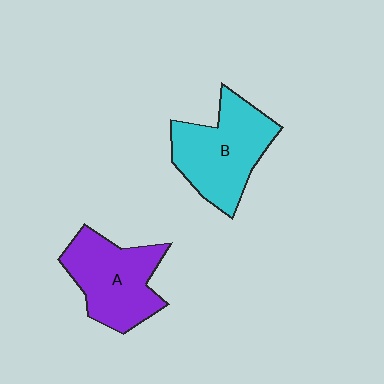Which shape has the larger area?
Shape B (cyan).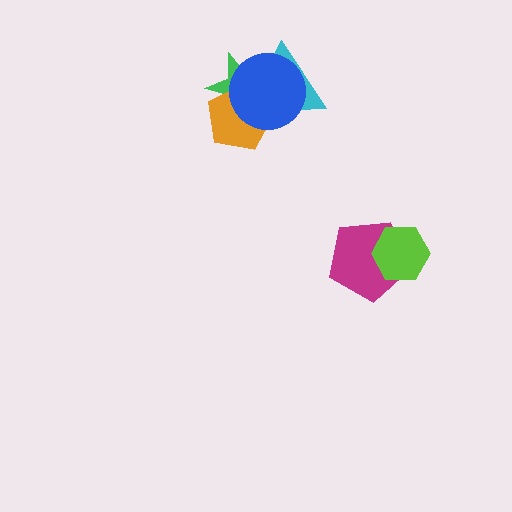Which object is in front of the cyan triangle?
The blue circle is in front of the cyan triangle.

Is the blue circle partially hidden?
No, no other shape covers it.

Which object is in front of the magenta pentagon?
The lime hexagon is in front of the magenta pentagon.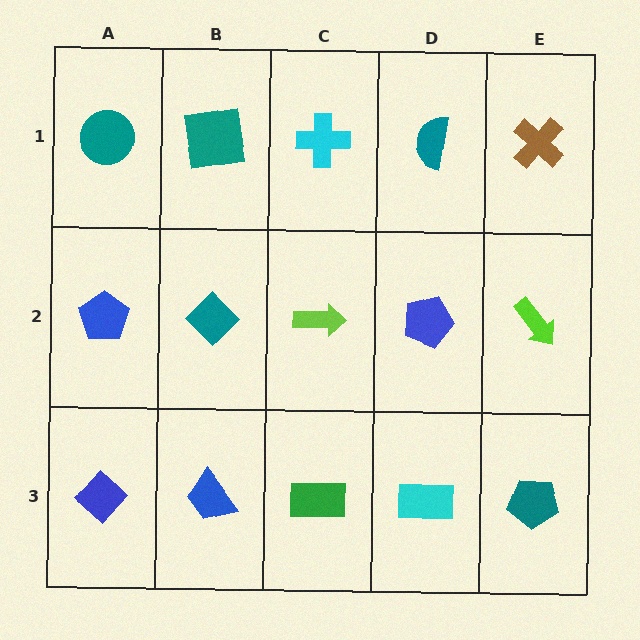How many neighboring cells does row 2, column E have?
3.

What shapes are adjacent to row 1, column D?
A blue pentagon (row 2, column D), a cyan cross (row 1, column C), a brown cross (row 1, column E).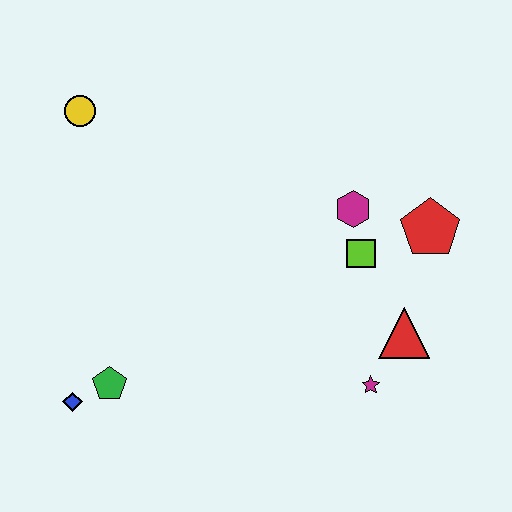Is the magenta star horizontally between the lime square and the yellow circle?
No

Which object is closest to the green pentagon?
The blue diamond is closest to the green pentagon.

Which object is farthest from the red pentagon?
The blue diamond is farthest from the red pentagon.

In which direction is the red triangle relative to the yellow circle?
The red triangle is to the right of the yellow circle.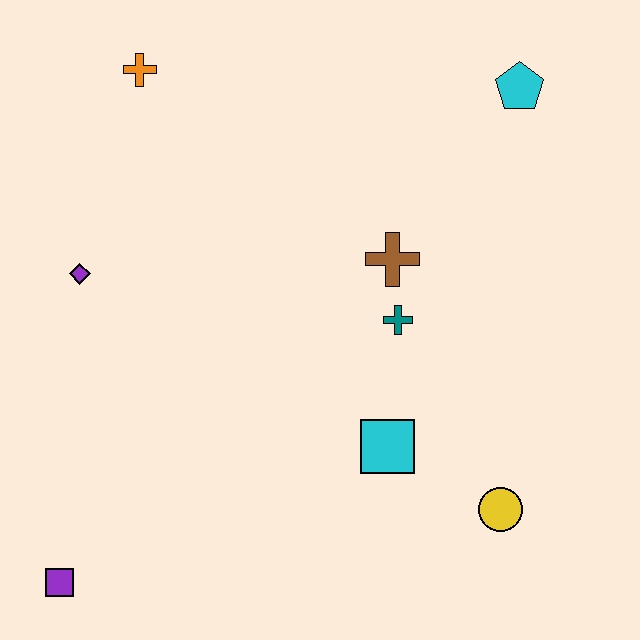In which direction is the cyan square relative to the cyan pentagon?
The cyan square is below the cyan pentagon.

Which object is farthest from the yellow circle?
The orange cross is farthest from the yellow circle.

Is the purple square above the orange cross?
No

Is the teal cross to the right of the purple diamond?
Yes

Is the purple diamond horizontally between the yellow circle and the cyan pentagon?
No